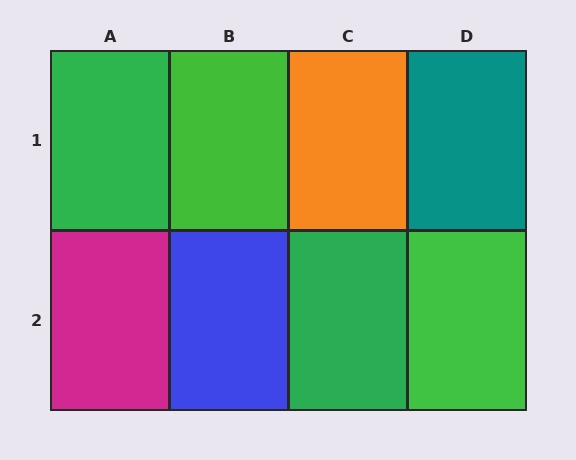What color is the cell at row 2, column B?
Blue.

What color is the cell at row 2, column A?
Magenta.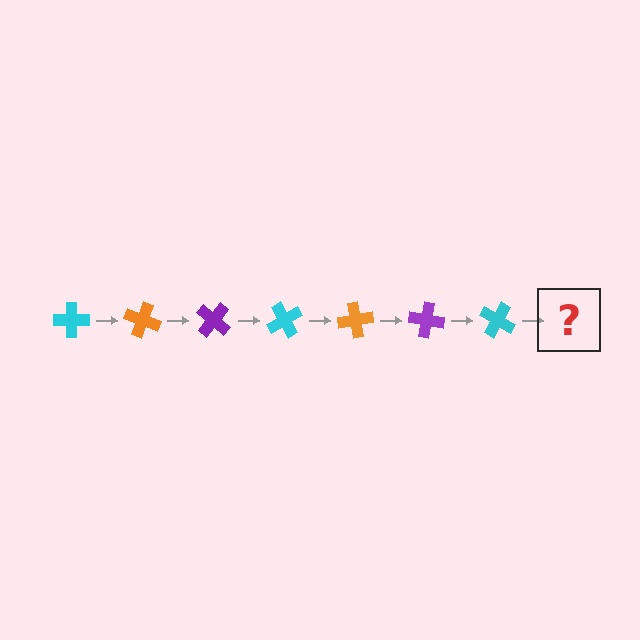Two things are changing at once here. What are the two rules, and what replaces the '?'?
The two rules are that it rotates 20 degrees each step and the color cycles through cyan, orange, and purple. The '?' should be an orange cross, rotated 140 degrees from the start.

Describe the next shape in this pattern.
It should be an orange cross, rotated 140 degrees from the start.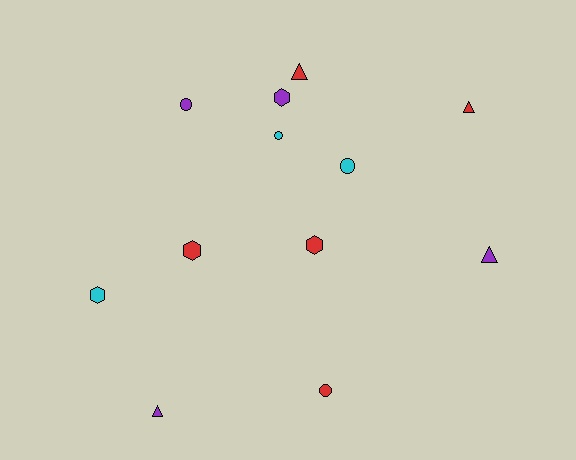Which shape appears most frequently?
Hexagon, with 4 objects.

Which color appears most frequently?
Red, with 5 objects.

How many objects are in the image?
There are 12 objects.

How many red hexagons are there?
There are 2 red hexagons.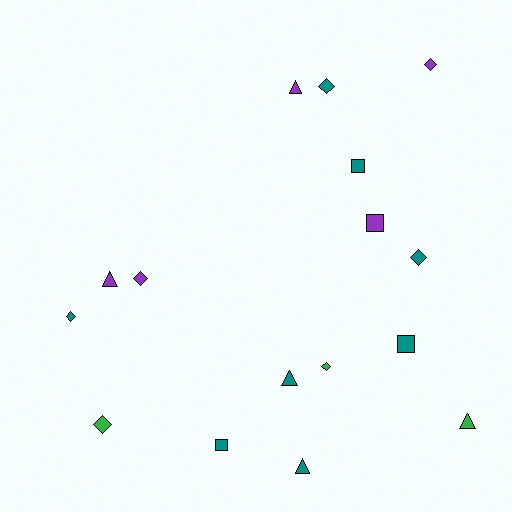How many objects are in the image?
There are 16 objects.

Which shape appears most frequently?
Diamond, with 7 objects.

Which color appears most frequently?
Teal, with 8 objects.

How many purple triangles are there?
There are 2 purple triangles.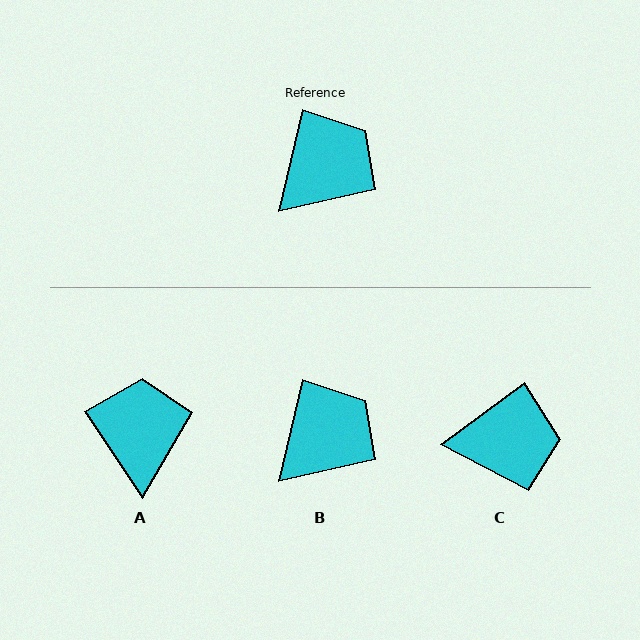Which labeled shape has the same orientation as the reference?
B.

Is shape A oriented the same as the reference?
No, it is off by about 47 degrees.